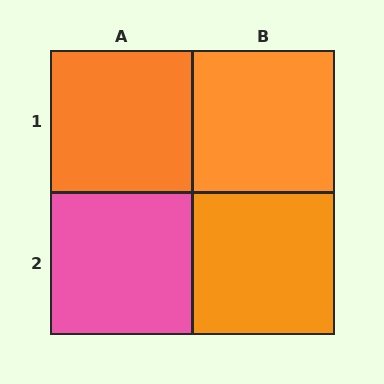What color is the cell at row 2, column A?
Pink.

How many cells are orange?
3 cells are orange.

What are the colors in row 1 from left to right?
Orange, orange.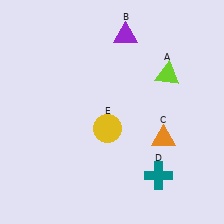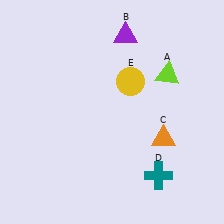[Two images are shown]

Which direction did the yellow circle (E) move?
The yellow circle (E) moved up.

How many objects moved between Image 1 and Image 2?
1 object moved between the two images.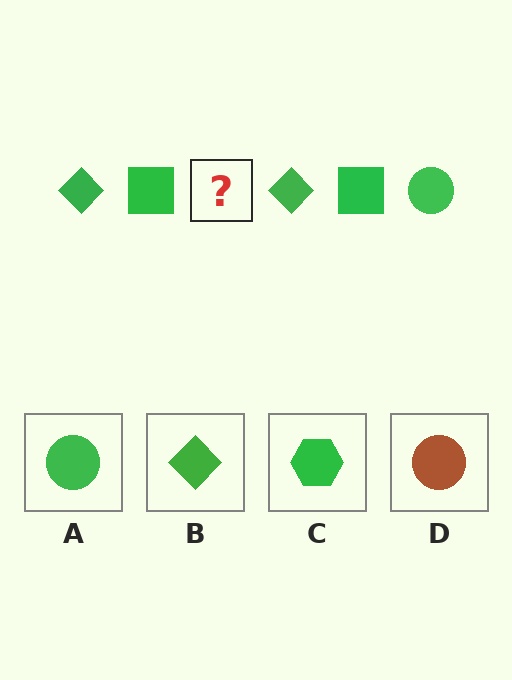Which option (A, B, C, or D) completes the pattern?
A.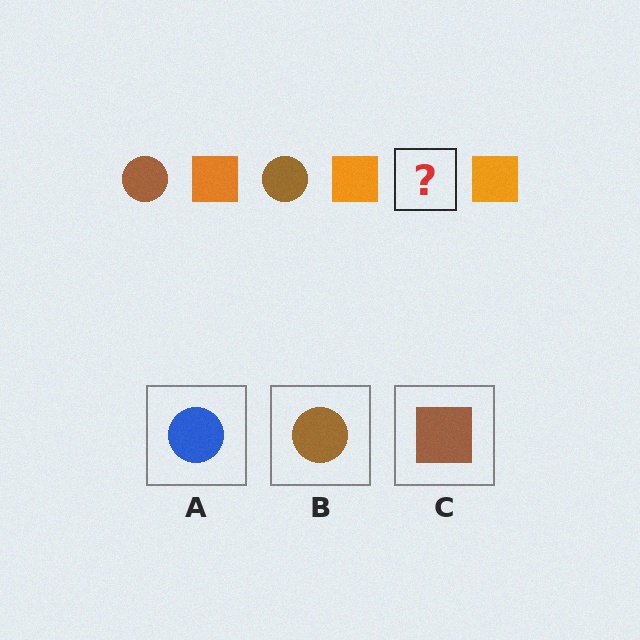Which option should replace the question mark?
Option B.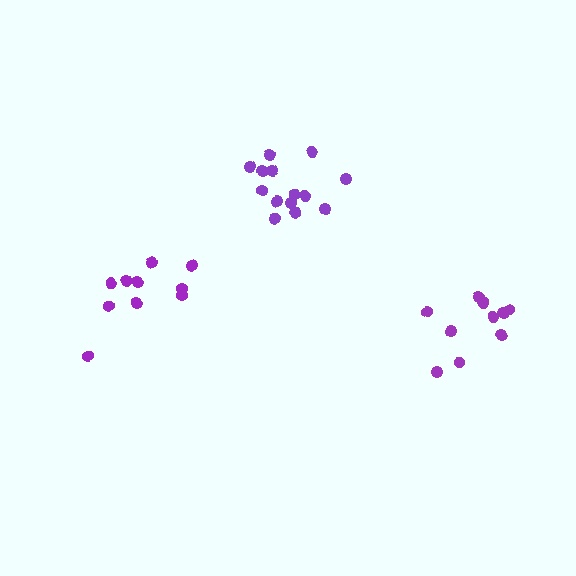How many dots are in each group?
Group 1: 14 dots, Group 2: 10 dots, Group 3: 11 dots (35 total).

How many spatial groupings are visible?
There are 3 spatial groupings.